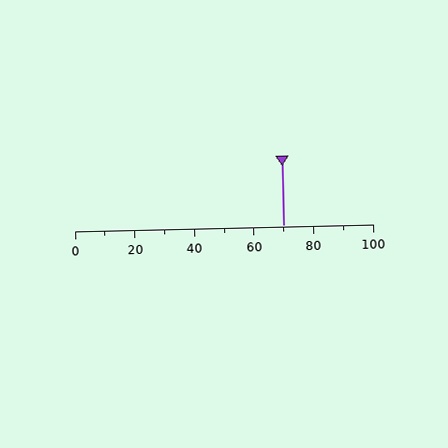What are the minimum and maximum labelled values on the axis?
The axis runs from 0 to 100.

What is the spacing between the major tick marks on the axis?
The major ticks are spaced 20 apart.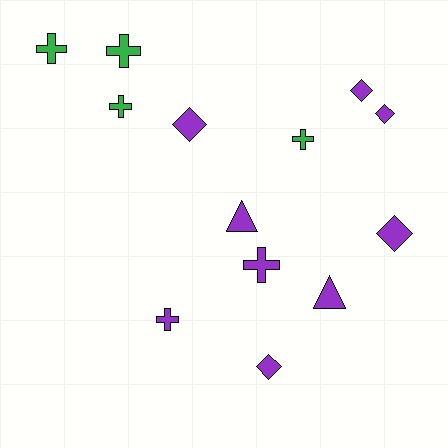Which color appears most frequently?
Purple, with 9 objects.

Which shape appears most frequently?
Cross, with 6 objects.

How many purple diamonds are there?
There are 5 purple diamonds.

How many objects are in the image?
There are 13 objects.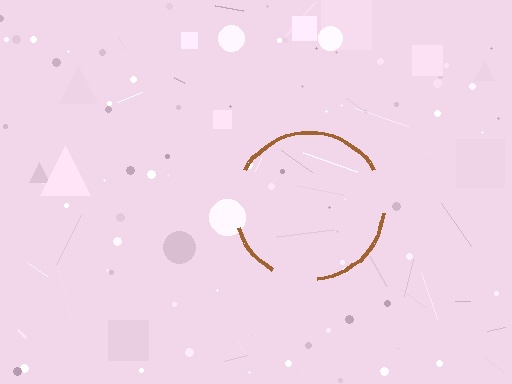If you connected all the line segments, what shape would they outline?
They would outline a circle.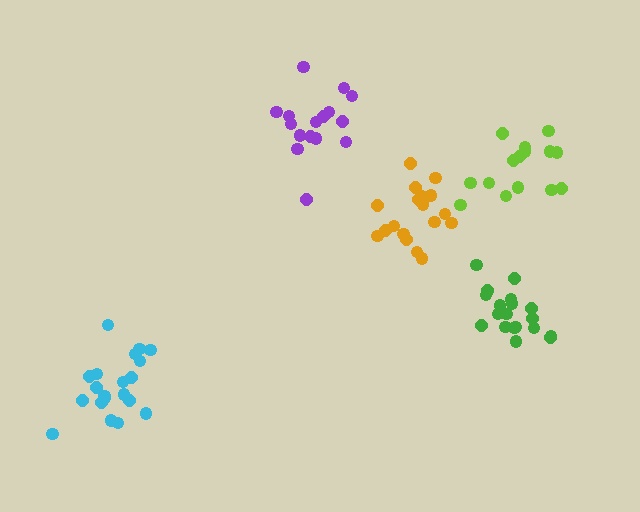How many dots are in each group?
Group 1: 21 dots, Group 2: 20 dots, Group 3: 15 dots, Group 4: 20 dots, Group 5: 16 dots (92 total).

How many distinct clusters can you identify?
There are 5 distinct clusters.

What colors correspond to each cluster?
The clusters are colored: orange, cyan, lime, green, purple.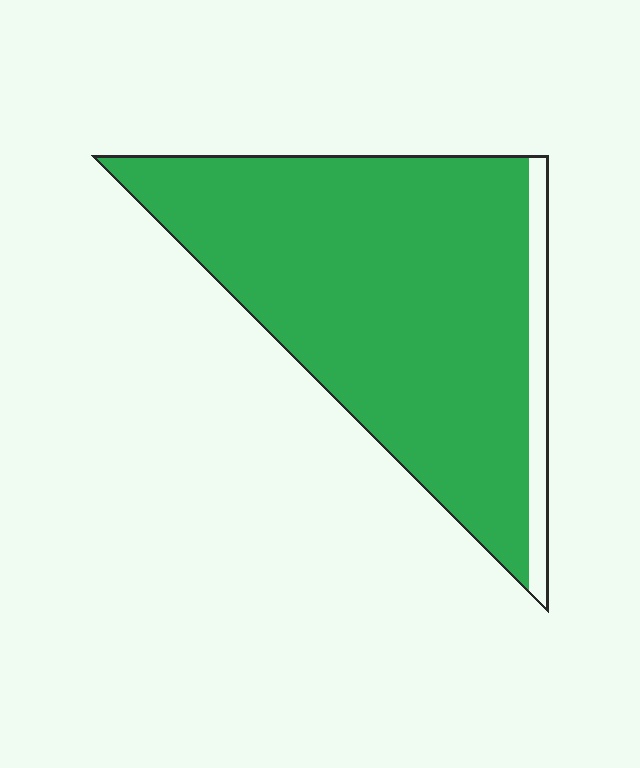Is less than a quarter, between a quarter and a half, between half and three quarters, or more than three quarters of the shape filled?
More than three quarters.